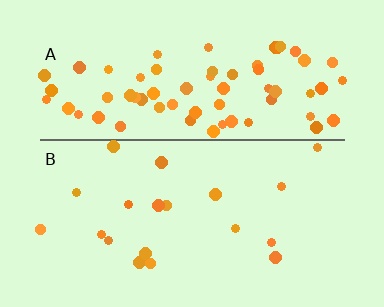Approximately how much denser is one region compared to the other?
Approximately 3.5× — region A over region B.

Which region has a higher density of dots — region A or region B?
A (the top).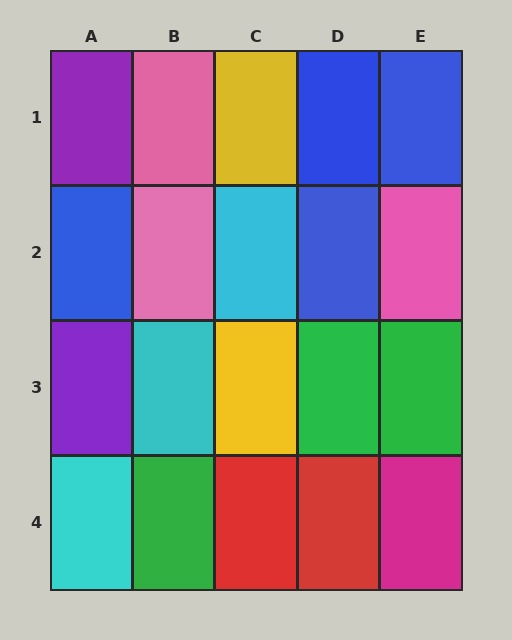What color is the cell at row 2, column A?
Blue.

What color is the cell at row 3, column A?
Purple.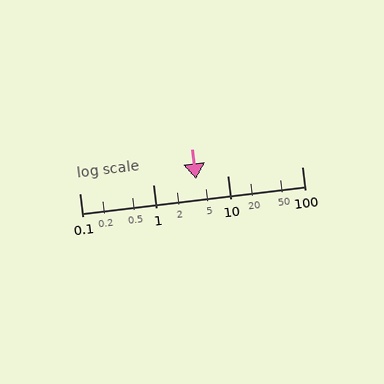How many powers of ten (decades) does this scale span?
The scale spans 3 decades, from 0.1 to 100.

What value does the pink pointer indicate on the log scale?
The pointer indicates approximately 3.7.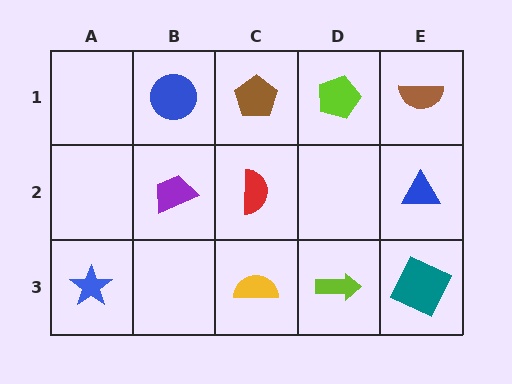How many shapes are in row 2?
3 shapes.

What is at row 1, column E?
A brown semicircle.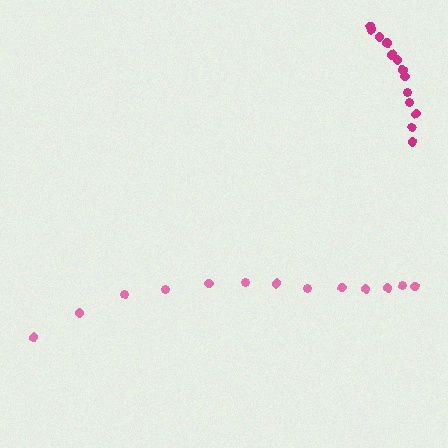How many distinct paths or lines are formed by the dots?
There are 2 distinct paths.